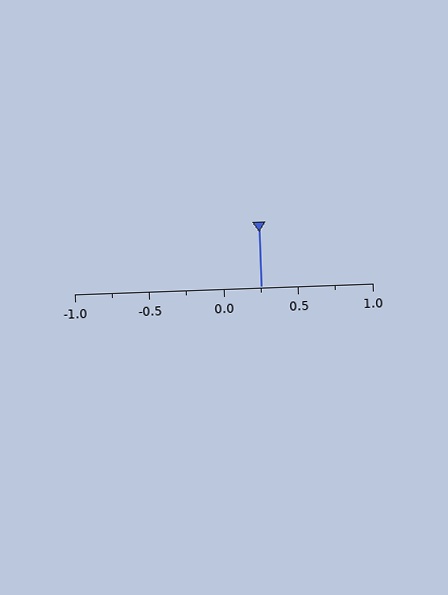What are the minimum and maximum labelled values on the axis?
The axis runs from -1.0 to 1.0.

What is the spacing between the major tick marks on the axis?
The major ticks are spaced 0.5 apart.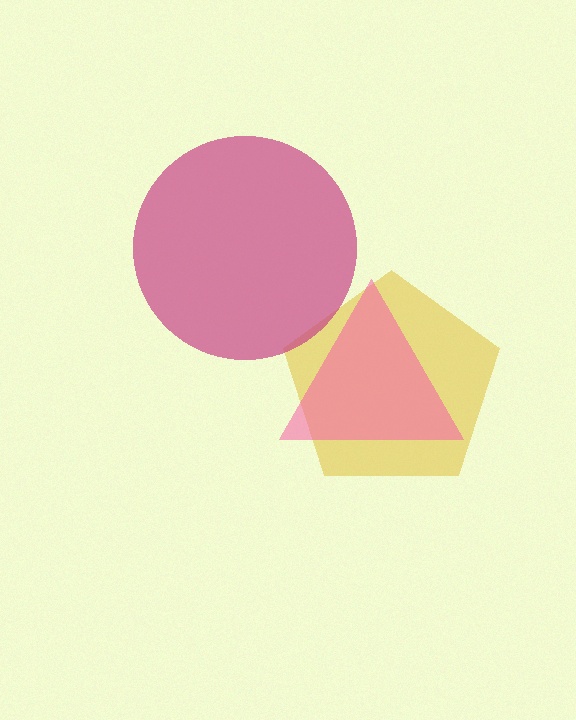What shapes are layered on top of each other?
The layered shapes are: a yellow pentagon, a magenta circle, a pink triangle.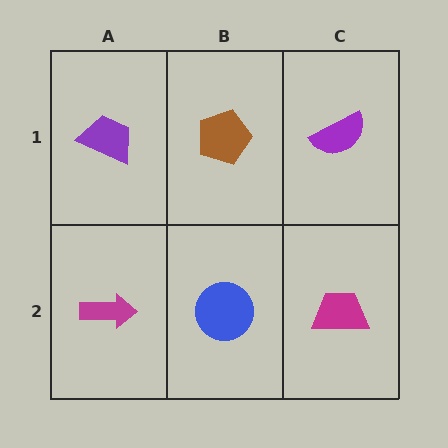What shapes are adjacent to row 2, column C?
A purple semicircle (row 1, column C), a blue circle (row 2, column B).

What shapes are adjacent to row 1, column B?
A blue circle (row 2, column B), a purple trapezoid (row 1, column A), a purple semicircle (row 1, column C).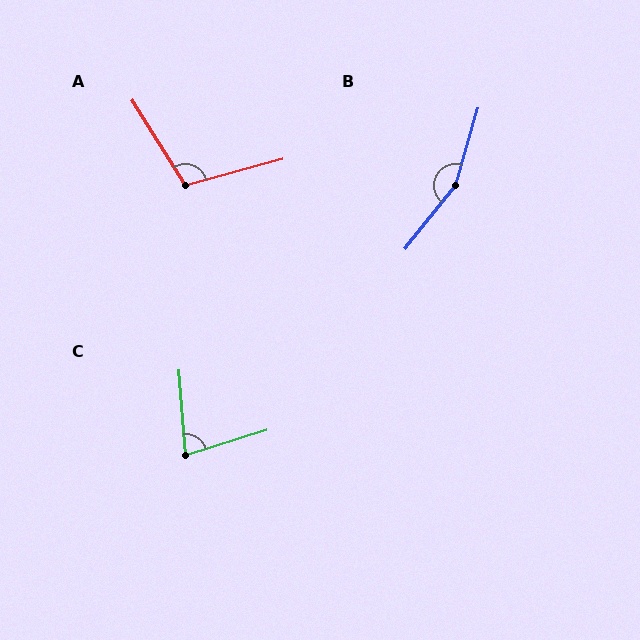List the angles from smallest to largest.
C (77°), A (107°), B (158°).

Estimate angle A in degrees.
Approximately 107 degrees.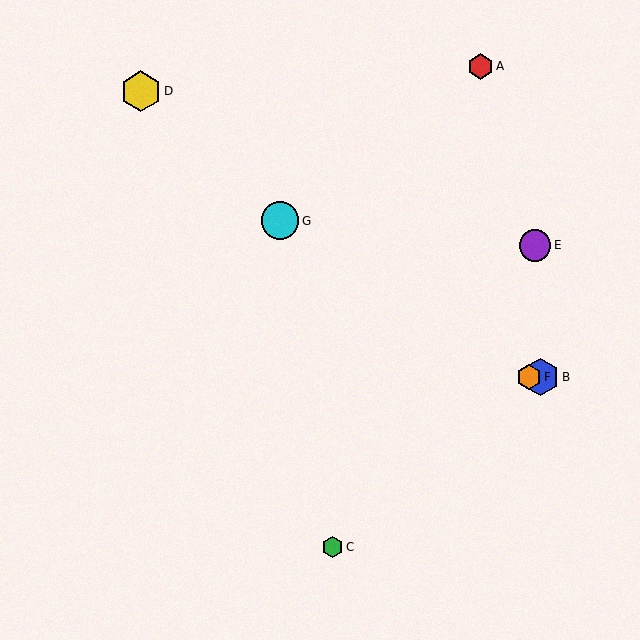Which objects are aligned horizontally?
Objects B, F are aligned horizontally.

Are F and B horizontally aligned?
Yes, both are at y≈377.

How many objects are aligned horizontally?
2 objects (B, F) are aligned horizontally.